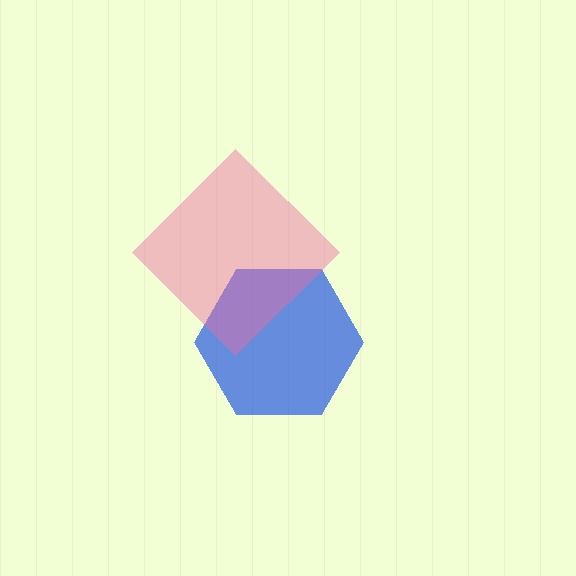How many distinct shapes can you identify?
There are 2 distinct shapes: a blue hexagon, a pink diamond.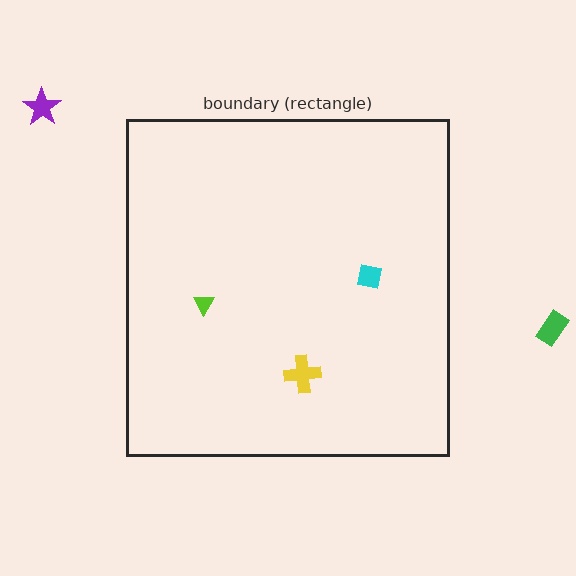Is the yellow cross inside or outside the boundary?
Inside.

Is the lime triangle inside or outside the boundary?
Inside.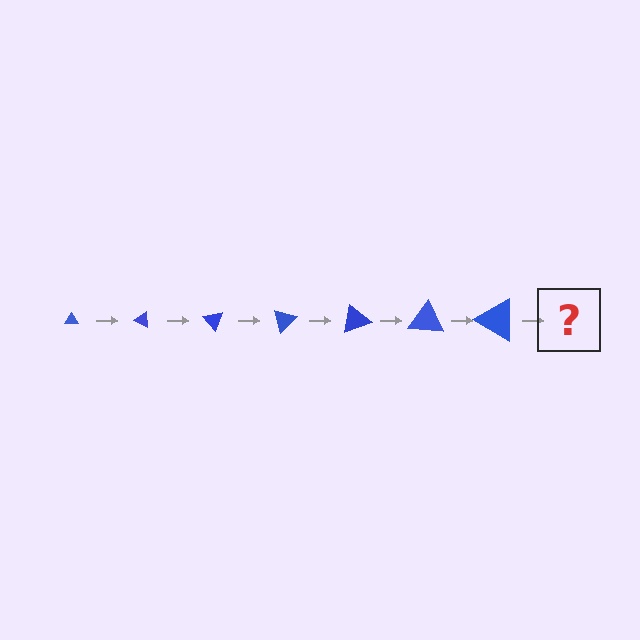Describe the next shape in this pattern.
It should be a triangle, larger than the previous one and rotated 175 degrees from the start.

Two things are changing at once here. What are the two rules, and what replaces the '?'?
The two rules are that the triangle grows larger each step and it rotates 25 degrees each step. The '?' should be a triangle, larger than the previous one and rotated 175 degrees from the start.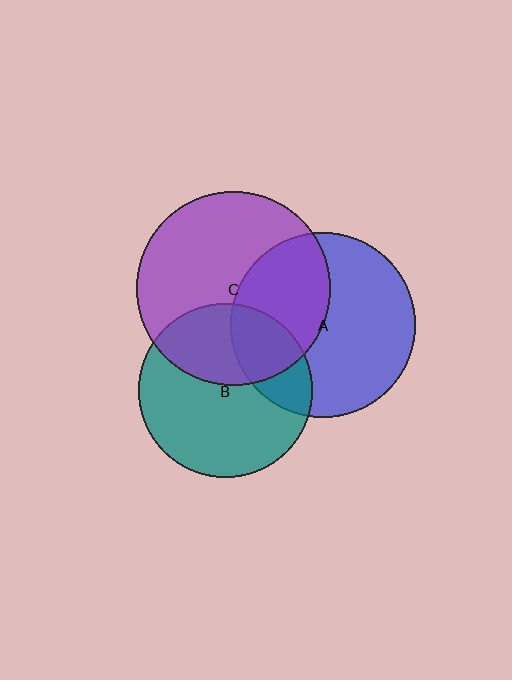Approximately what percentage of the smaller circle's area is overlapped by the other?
Approximately 25%.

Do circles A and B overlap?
Yes.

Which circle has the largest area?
Circle C (purple).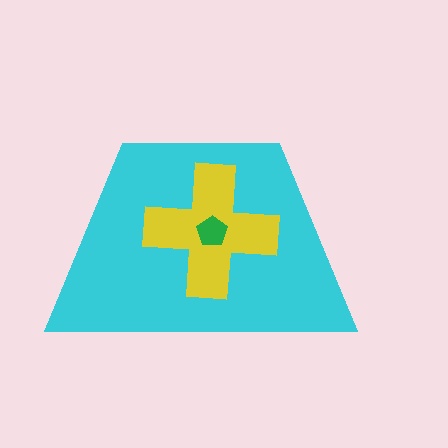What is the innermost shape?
The green pentagon.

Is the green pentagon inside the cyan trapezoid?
Yes.